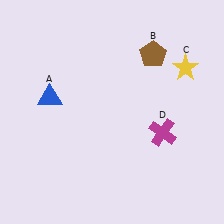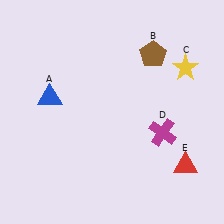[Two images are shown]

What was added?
A red triangle (E) was added in Image 2.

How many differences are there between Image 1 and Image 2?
There is 1 difference between the two images.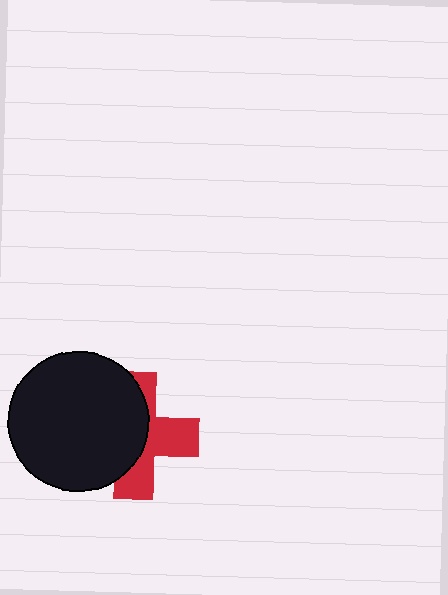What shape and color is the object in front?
The object in front is a black circle.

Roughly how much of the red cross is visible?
About half of it is visible (roughly 47%).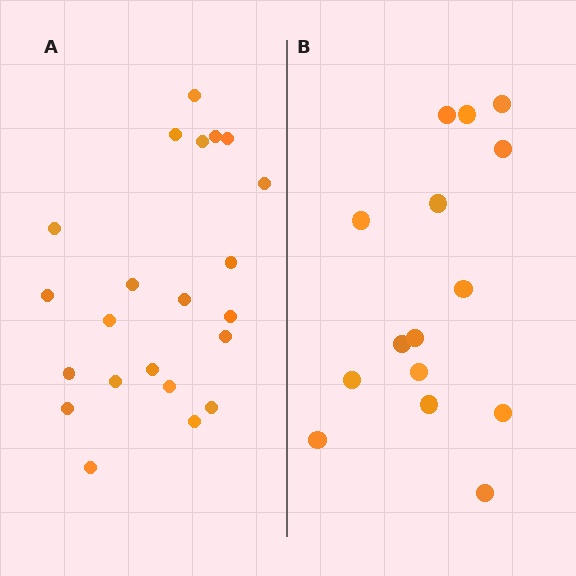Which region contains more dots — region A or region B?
Region A (the left region) has more dots.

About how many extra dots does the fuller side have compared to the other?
Region A has roughly 8 or so more dots than region B.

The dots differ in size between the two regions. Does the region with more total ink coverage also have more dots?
No. Region B has more total ink coverage because its dots are larger, but region A actually contains more individual dots. Total area can be misleading — the number of items is what matters here.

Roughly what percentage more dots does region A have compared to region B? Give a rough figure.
About 45% more.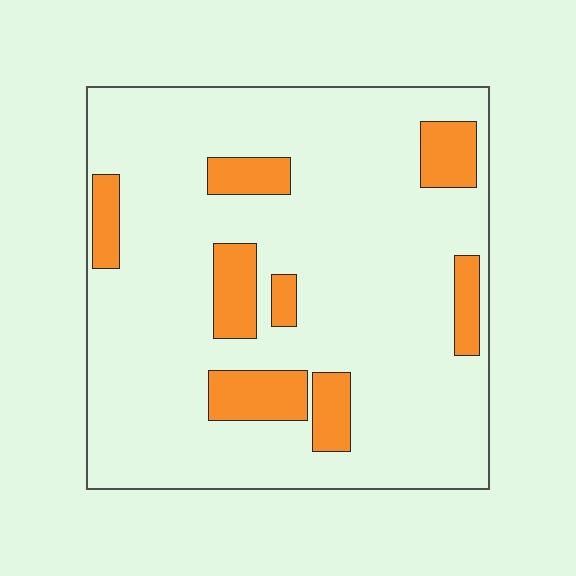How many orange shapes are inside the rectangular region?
8.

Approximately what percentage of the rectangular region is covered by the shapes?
Approximately 15%.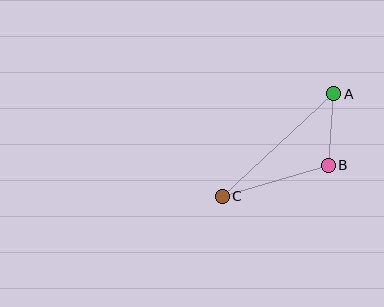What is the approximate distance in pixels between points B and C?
The distance between B and C is approximately 111 pixels.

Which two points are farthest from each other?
Points A and C are farthest from each other.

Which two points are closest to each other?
Points A and B are closest to each other.